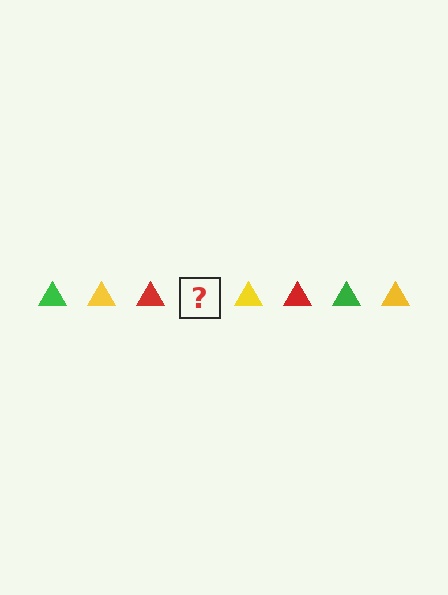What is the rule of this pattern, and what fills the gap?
The rule is that the pattern cycles through green, yellow, red triangles. The gap should be filled with a green triangle.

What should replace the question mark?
The question mark should be replaced with a green triangle.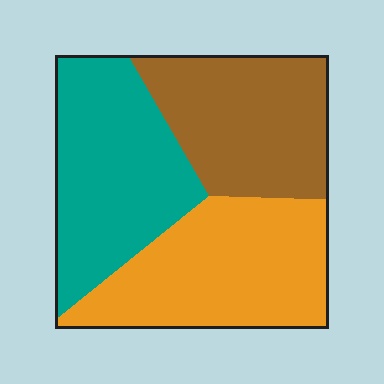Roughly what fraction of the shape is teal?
Teal covers 34% of the shape.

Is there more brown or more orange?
Orange.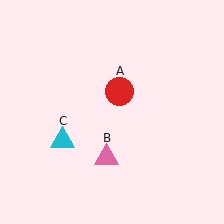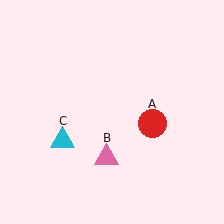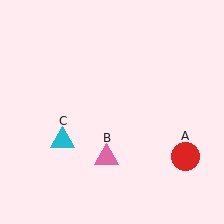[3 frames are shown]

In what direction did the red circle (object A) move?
The red circle (object A) moved down and to the right.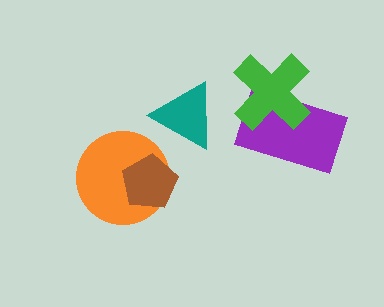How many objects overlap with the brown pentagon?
1 object overlaps with the brown pentagon.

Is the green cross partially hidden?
No, no other shape covers it.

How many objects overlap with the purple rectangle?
1 object overlaps with the purple rectangle.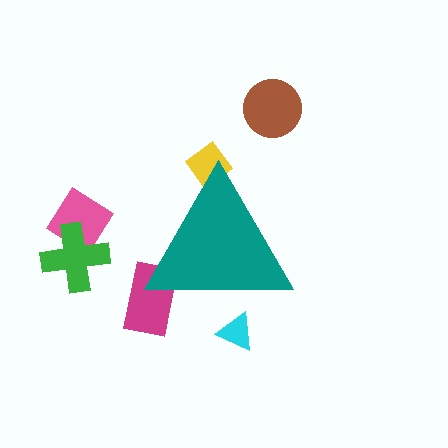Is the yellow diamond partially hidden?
Yes, the yellow diamond is partially hidden behind the teal triangle.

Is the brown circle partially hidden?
No, the brown circle is fully visible.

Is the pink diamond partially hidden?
No, the pink diamond is fully visible.